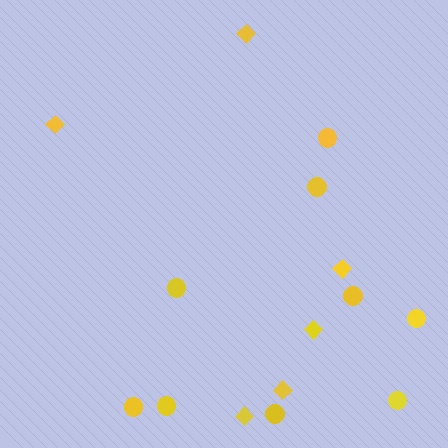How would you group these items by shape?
There are 2 groups: one group of circles (9) and one group of diamonds (6).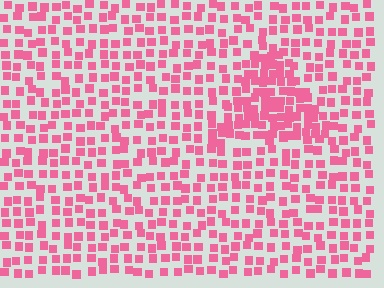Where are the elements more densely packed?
The elements are more densely packed inside the triangle boundary.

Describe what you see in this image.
The image contains small pink elements arranged at two different densities. A triangle-shaped region is visible where the elements are more densely packed than the surrounding area.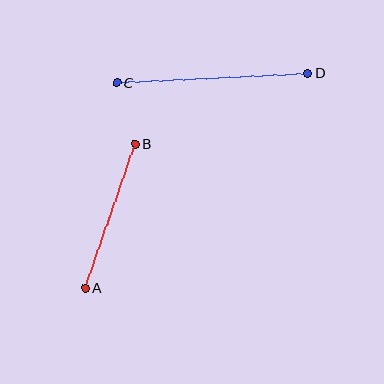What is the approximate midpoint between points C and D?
The midpoint is at approximately (212, 78) pixels.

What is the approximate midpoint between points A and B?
The midpoint is at approximately (110, 216) pixels.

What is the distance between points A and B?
The distance is approximately 153 pixels.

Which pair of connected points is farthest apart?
Points C and D are farthest apart.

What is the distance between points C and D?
The distance is approximately 191 pixels.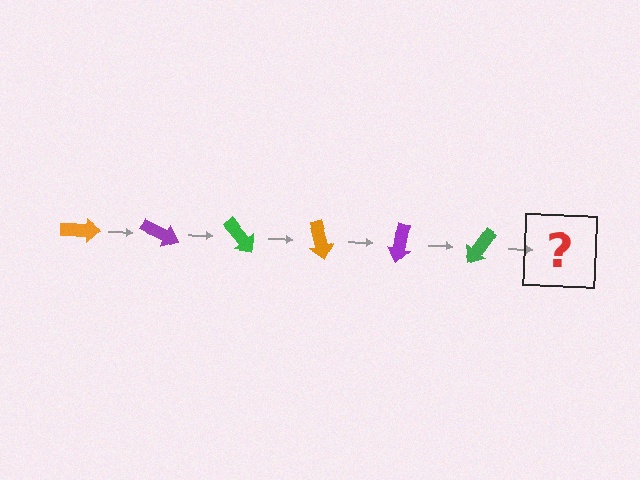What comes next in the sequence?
The next element should be an orange arrow, rotated 150 degrees from the start.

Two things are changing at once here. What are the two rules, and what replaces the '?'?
The two rules are that it rotates 25 degrees each step and the color cycles through orange, purple, and green. The '?' should be an orange arrow, rotated 150 degrees from the start.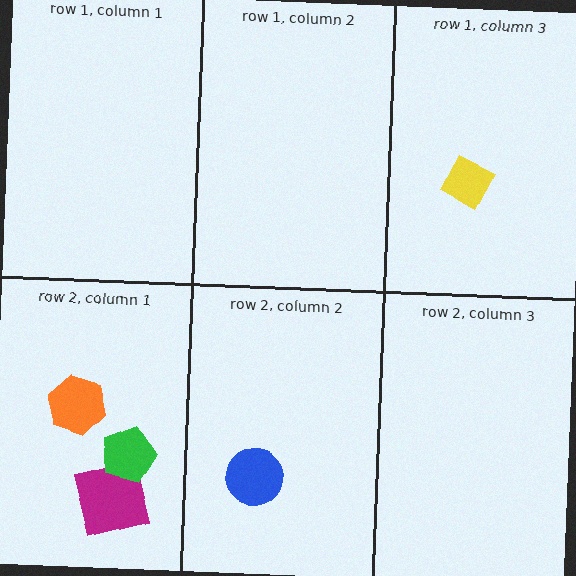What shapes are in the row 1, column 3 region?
The yellow diamond.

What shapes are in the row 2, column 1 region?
The magenta square, the orange hexagon, the green pentagon.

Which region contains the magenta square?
The row 2, column 1 region.